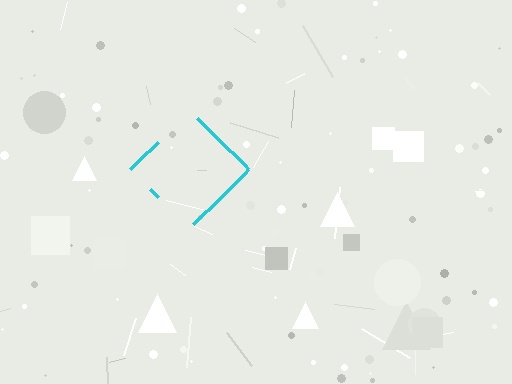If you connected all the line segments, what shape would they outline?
They would outline a diamond.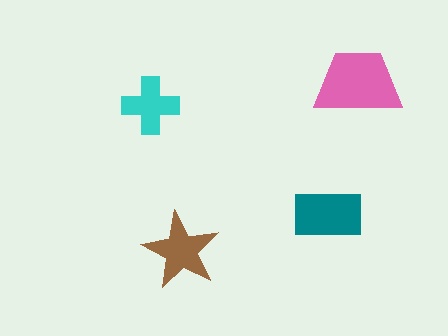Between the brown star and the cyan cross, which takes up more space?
The brown star.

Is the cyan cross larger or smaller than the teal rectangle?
Smaller.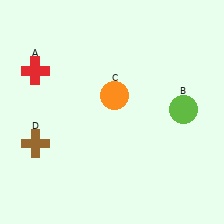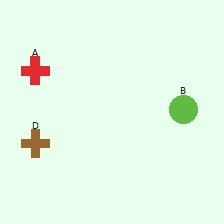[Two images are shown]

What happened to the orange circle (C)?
The orange circle (C) was removed in Image 2. It was in the top-right area of Image 1.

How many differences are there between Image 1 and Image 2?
There is 1 difference between the two images.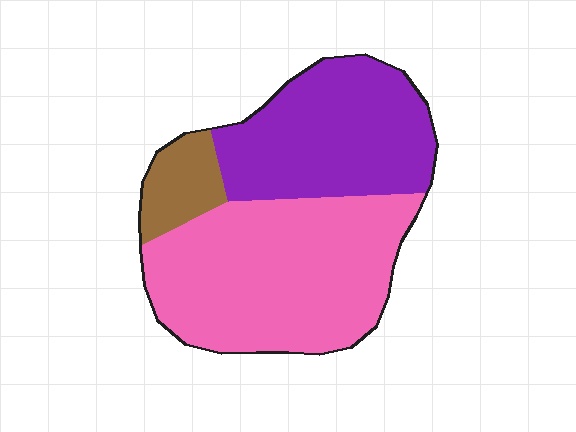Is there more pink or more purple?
Pink.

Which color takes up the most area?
Pink, at roughly 55%.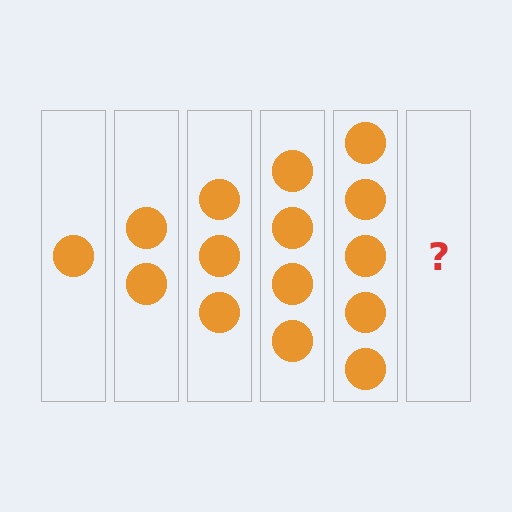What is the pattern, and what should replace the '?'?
The pattern is that each step adds one more circle. The '?' should be 6 circles.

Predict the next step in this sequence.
The next step is 6 circles.